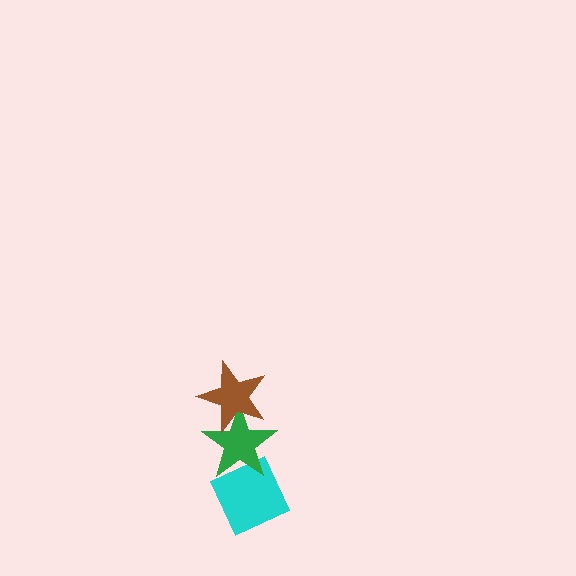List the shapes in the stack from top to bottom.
From top to bottom: the brown star, the green star, the cyan diamond.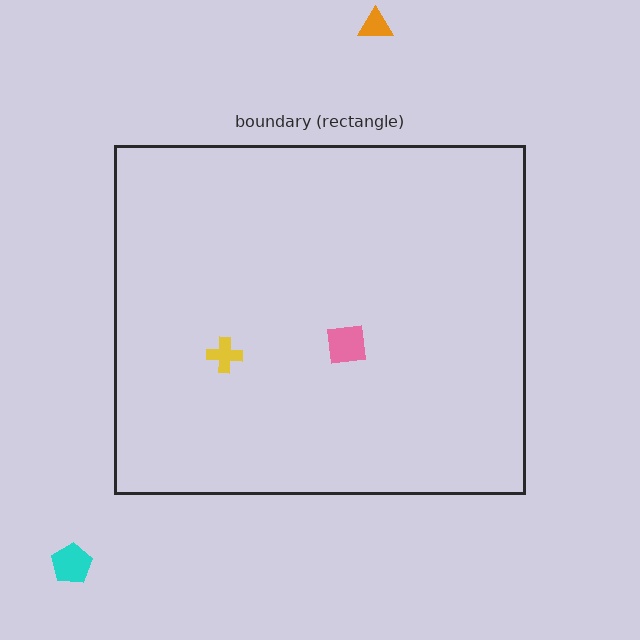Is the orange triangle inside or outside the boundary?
Outside.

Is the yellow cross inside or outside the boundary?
Inside.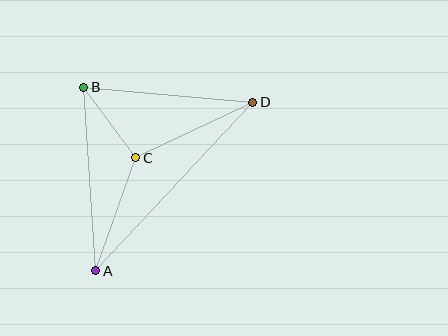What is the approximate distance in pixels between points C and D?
The distance between C and D is approximately 130 pixels.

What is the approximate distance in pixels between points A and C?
The distance between A and C is approximately 120 pixels.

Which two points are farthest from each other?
Points A and D are farthest from each other.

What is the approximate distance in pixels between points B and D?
The distance between B and D is approximately 170 pixels.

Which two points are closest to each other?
Points B and C are closest to each other.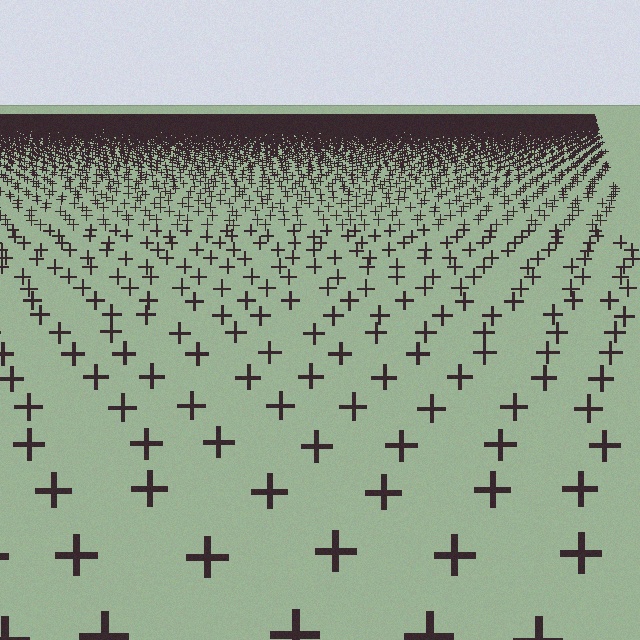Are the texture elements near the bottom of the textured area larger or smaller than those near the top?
Larger. Near the bottom, elements are closer to the viewer and appear at a bigger on-screen size.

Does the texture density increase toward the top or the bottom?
Density increases toward the top.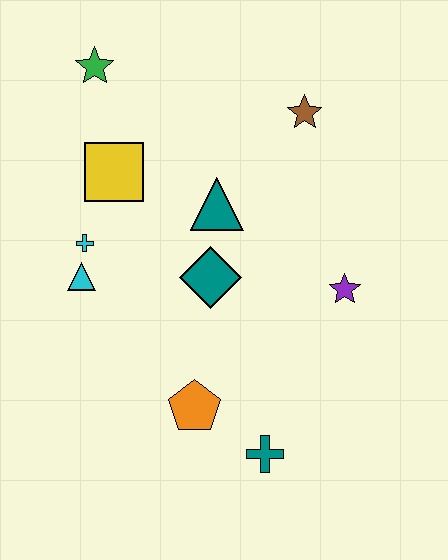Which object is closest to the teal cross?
The orange pentagon is closest to the teal cross.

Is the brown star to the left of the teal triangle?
No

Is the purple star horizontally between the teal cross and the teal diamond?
No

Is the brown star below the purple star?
No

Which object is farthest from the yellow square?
The teal cross is farthest from the yellow square.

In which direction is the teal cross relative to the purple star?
The teal cross is below the purple star.